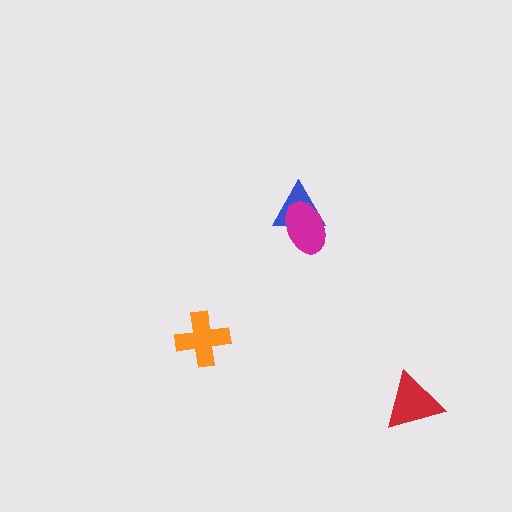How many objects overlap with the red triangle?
0 objects overlap with the red triangle.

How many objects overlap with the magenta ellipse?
1 object overlaps with the magenta ellipse.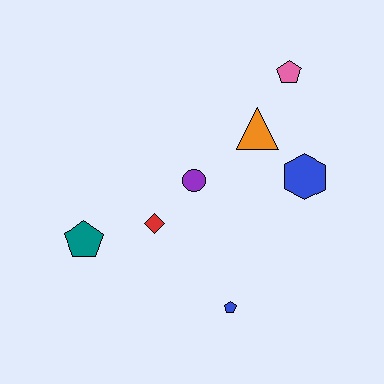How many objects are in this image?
There are 7 objects.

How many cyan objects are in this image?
There are no cyan objects.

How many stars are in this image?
There are no stars.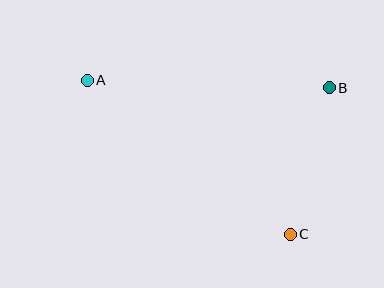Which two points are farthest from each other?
Points A and C are farthest from each other.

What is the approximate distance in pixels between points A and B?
The distance between A and B is approximately 242 pixels.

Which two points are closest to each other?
Points B and C are closest to each other.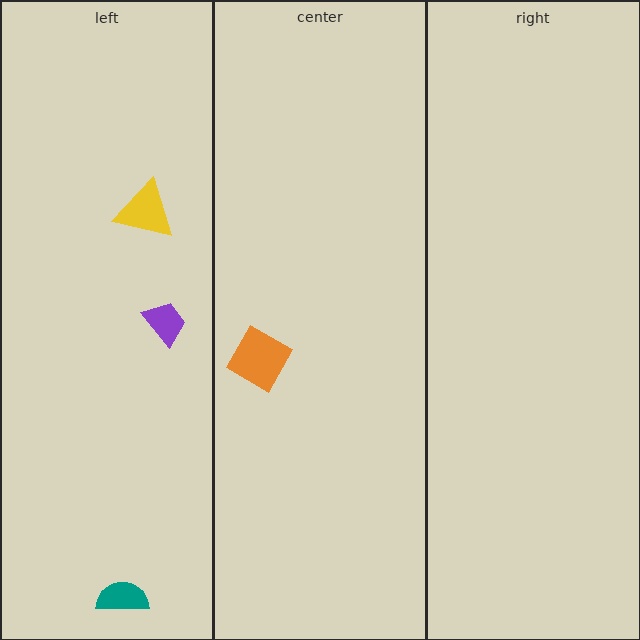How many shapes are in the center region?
1.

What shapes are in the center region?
The orange square.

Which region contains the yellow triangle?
The left region.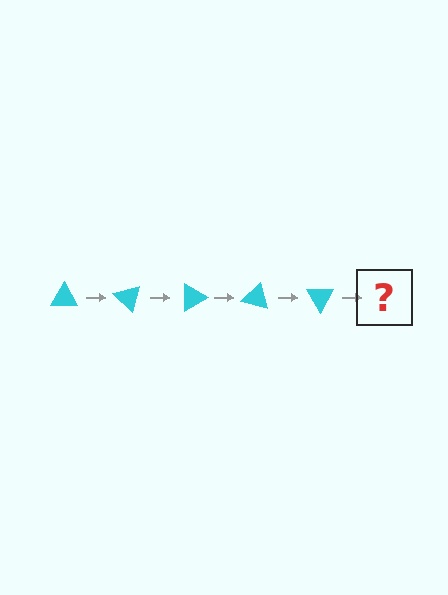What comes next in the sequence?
The next element should be a cyan triangle rotated 225 degrees.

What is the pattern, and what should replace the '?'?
The pattern is that the triangle rotates 45 degrees each step. The '?' should be a cyan triangle rotated 225 degrees.